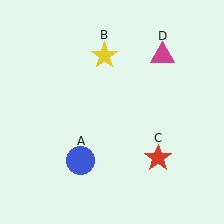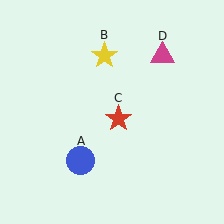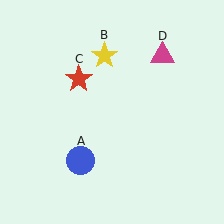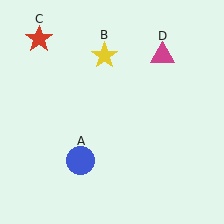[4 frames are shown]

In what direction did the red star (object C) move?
The red star (object C) moved up and to the left.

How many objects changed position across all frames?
1 object changed position: red star (object C).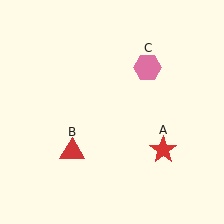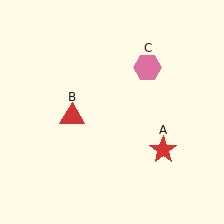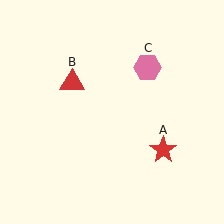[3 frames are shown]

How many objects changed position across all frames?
1 object changed position: red triangle (object B).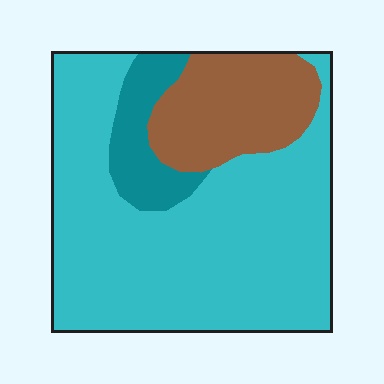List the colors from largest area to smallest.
From largest to smallest: cyan, brown, teal.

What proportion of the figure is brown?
Brown takes up less than a quarter of the figure.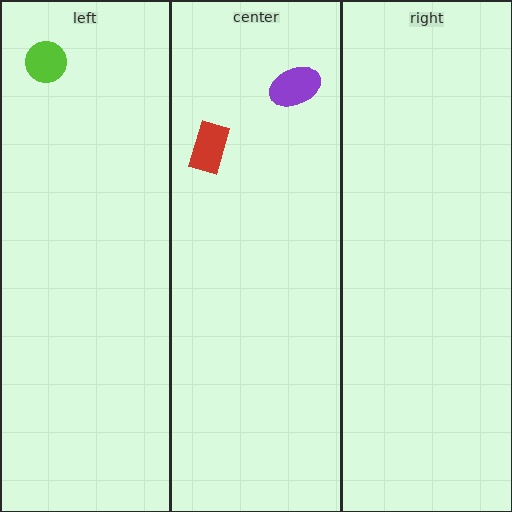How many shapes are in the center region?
2.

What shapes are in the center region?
The purple ellipse, the red rectangle.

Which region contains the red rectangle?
The center region.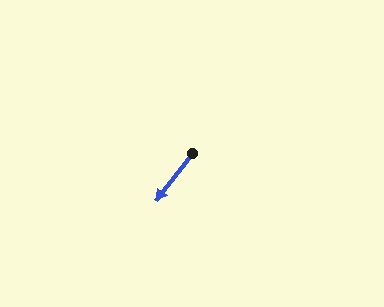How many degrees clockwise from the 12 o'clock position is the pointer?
Approximately 217 degrees.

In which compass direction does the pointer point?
Southwest.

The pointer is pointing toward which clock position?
Roughly 7 o'clock.